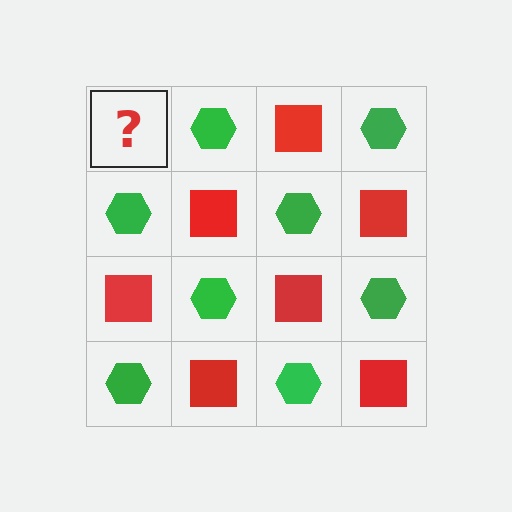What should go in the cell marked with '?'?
The missing cell should contain a red square.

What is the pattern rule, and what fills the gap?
The rule is that it alternates red square and green hexagon in a checkerboard pattern. The gap should be filled with a red square.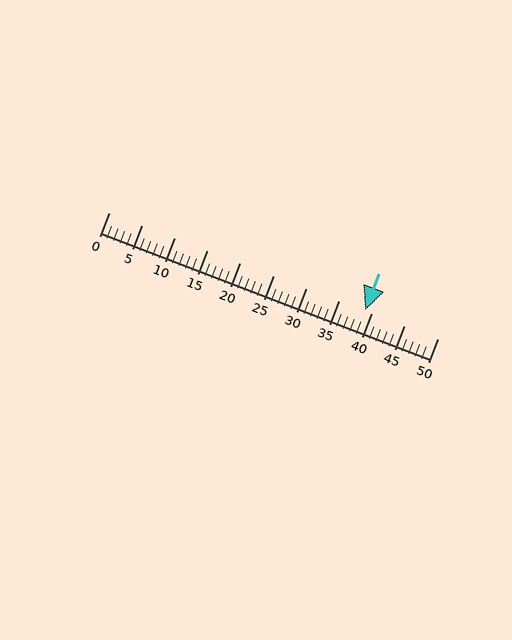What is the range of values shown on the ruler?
The ruler shows values from 0 to 50.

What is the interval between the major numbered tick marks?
The major tick marks are spaced 5 units apart.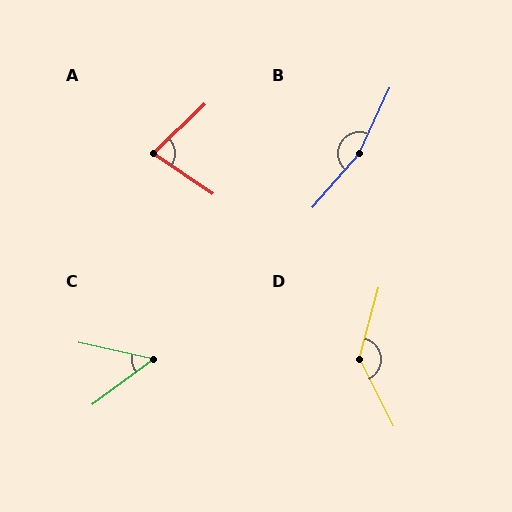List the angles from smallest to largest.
C (48°), A (78°), D (138°), B (164°).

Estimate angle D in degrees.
Approximately 138 degrees.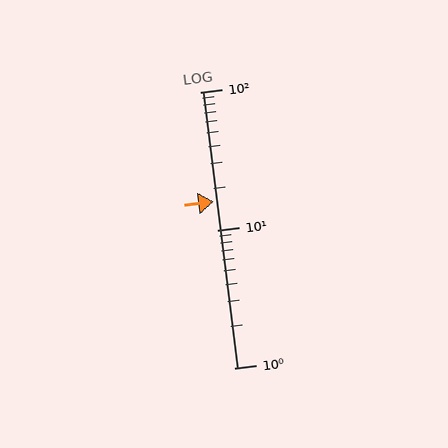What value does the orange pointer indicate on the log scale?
The pointer indicates approximately 16.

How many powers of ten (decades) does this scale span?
The scale spans 2 decades, from 1 to 100.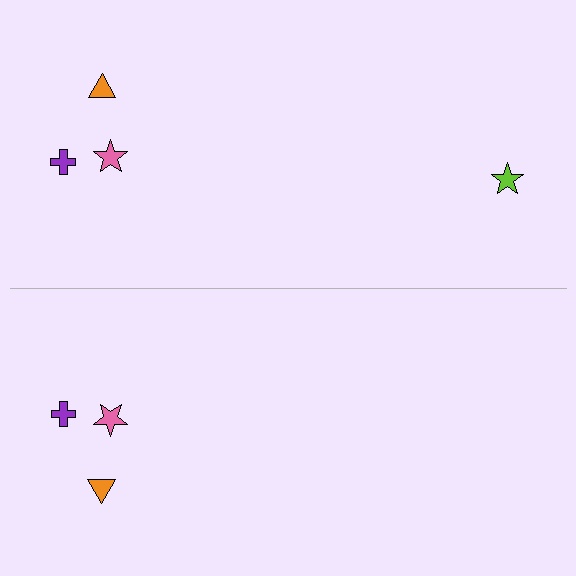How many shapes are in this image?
There are 7 shapes in this image.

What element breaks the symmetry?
A lime star is missing from the bottom side.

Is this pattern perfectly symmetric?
No, the pattern is not perfectly symmetric. A lime star is missing from the bottom side.